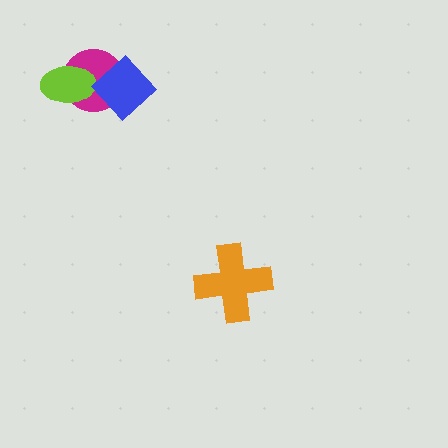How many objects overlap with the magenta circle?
2 objects overlap with the magenta circle.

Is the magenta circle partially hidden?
Yes, it is partially covered by another shape.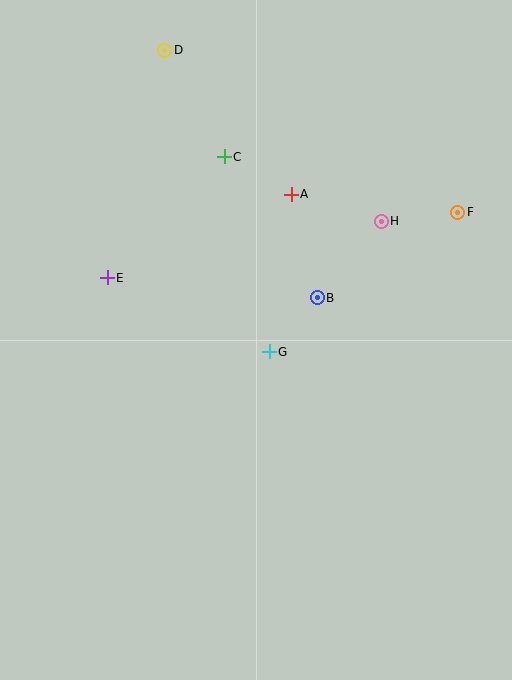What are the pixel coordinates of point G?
Point G is at (269, 352).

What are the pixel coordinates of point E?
Point E is at (107, 278).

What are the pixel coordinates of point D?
Point D is at (165, 50).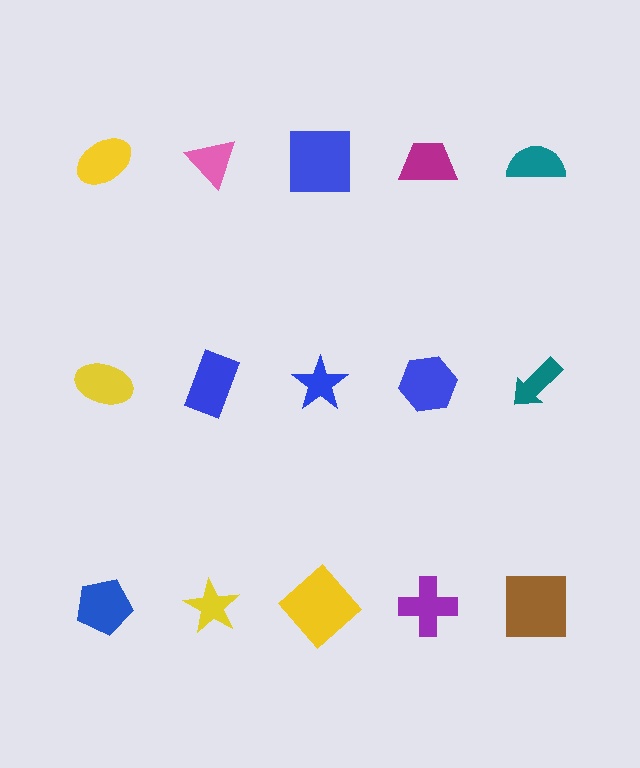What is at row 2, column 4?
A blue hexagon.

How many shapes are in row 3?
5 shapes.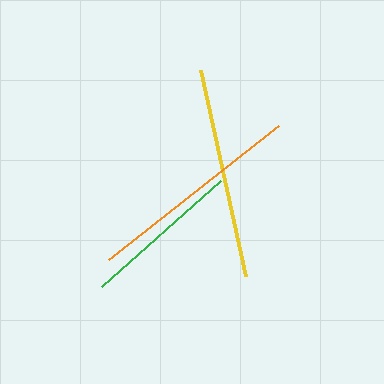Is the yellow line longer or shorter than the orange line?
The orange line is longer than the yellow line.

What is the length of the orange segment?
The orange segment is approximately 217 pixels long.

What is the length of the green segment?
The green segment is approximately 160 pixels long.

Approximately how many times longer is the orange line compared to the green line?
The orange line is approximately 1.4 times the length of the green line.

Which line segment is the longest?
The orange line is the longest at approximately 217 pixels.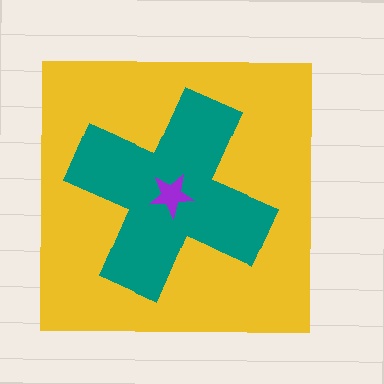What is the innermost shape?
The purple star.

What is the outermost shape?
The yellow square.